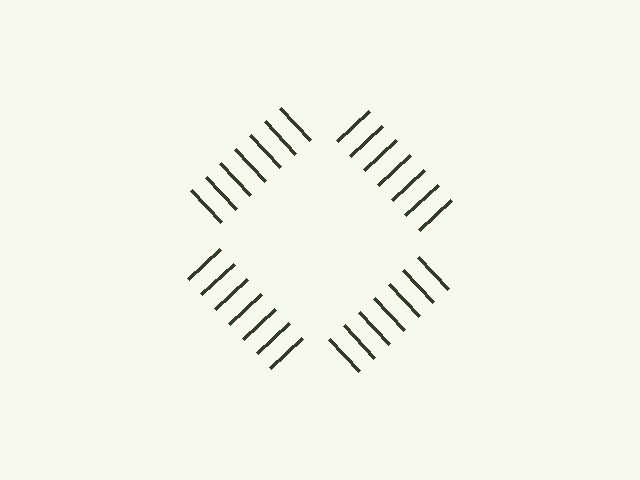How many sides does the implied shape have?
4 sides — the line-ends trace a square.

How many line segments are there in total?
28 — 7 along each of the 4 edges.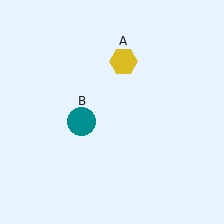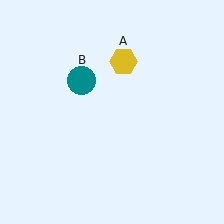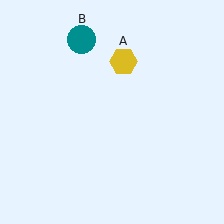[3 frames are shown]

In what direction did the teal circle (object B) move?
The teal circle (object B) moved up.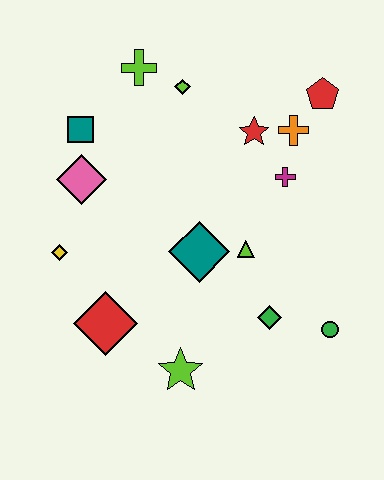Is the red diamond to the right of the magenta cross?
No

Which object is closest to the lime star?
The red diamond is closest to the lime star.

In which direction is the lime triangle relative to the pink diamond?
The lime triangle is to the right of the pink diamond.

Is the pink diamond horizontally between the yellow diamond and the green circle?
Yes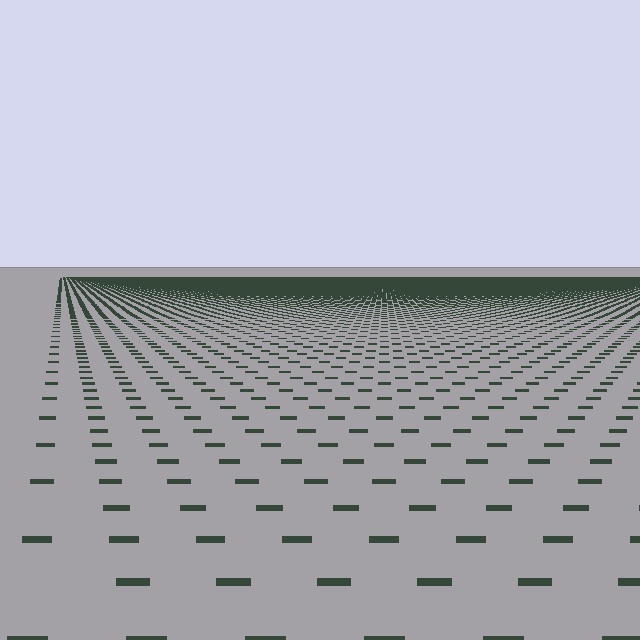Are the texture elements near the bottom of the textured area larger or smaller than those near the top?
Larger. Near the bottom, elements are closer to the viewer and appear at a bigger on-screen size.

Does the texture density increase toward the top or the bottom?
Density increases toward the top.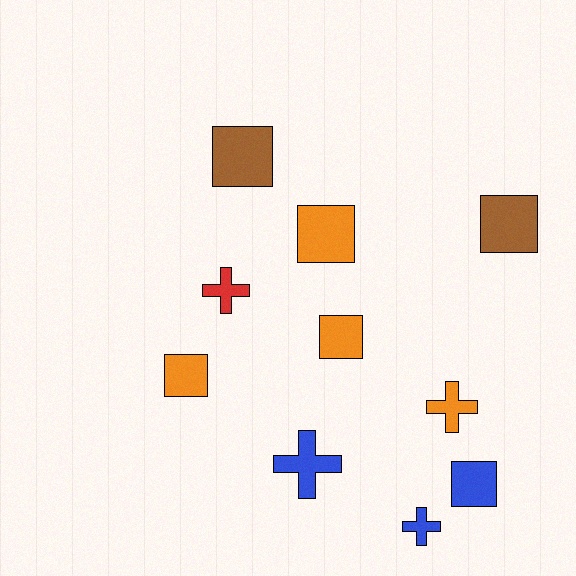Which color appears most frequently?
Orange, with 4 objects.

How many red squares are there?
There are no red squares.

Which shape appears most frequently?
Square, with 6 objects.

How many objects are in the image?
There are 10 objects.